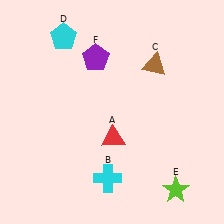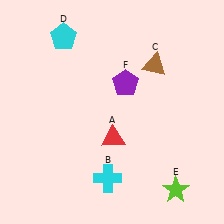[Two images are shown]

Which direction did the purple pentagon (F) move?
The purple pentagon (F) moved right.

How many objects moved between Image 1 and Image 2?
1 object moved between the two images.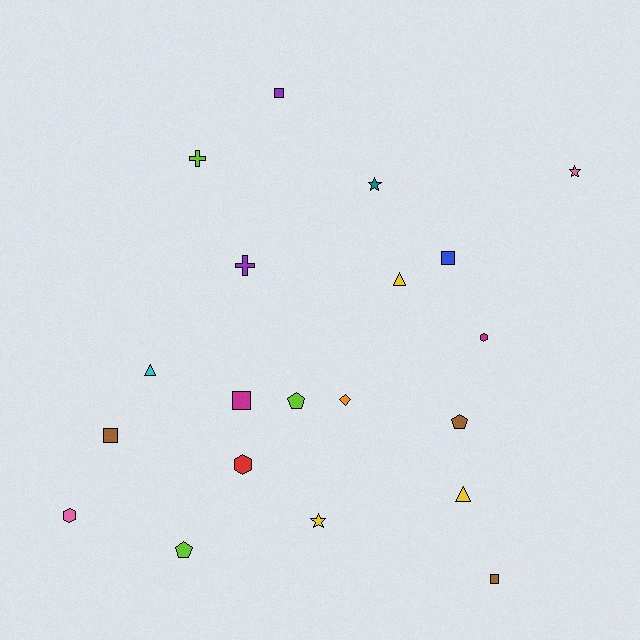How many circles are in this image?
There are no circles.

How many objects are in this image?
There are 20 objects.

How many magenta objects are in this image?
There are 2 magenta objects.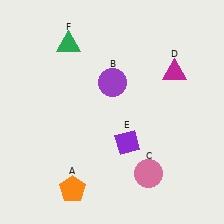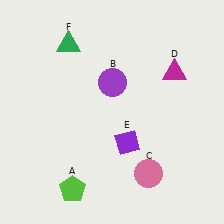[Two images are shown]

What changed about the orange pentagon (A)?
In Image 1, A is orange. In Image 2, it changed to lime.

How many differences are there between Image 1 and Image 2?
There is 1 difference between the two images.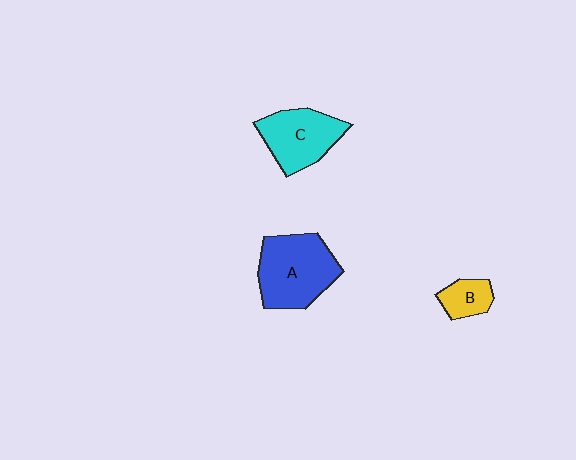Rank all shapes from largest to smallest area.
From largest to smallest: A (blue), C (cyan), B (yellow).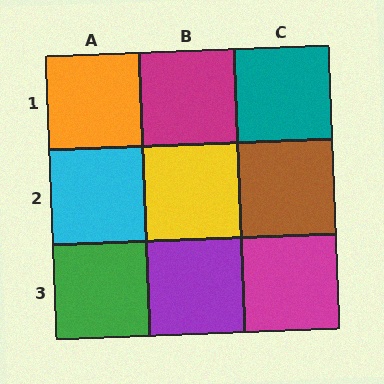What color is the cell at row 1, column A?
Orange.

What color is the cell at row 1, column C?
Teal.